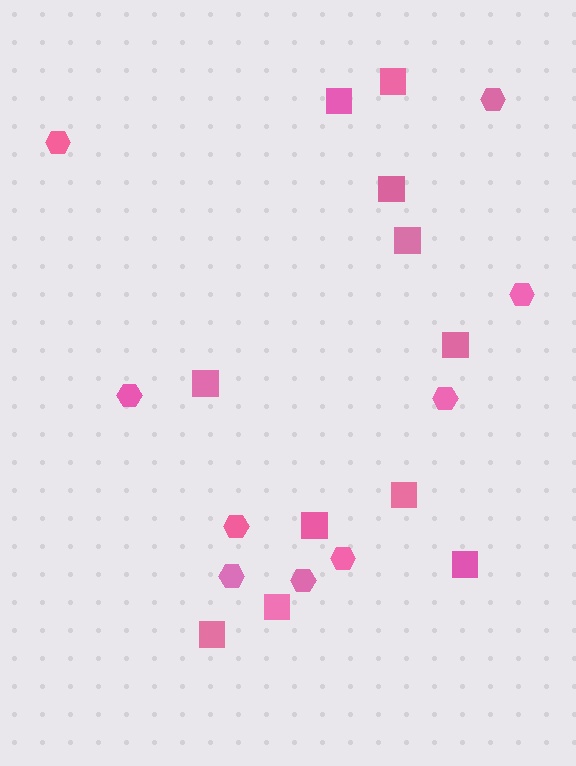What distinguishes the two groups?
There are 2 groups: one group of squares (11) and one group of hexagons (9).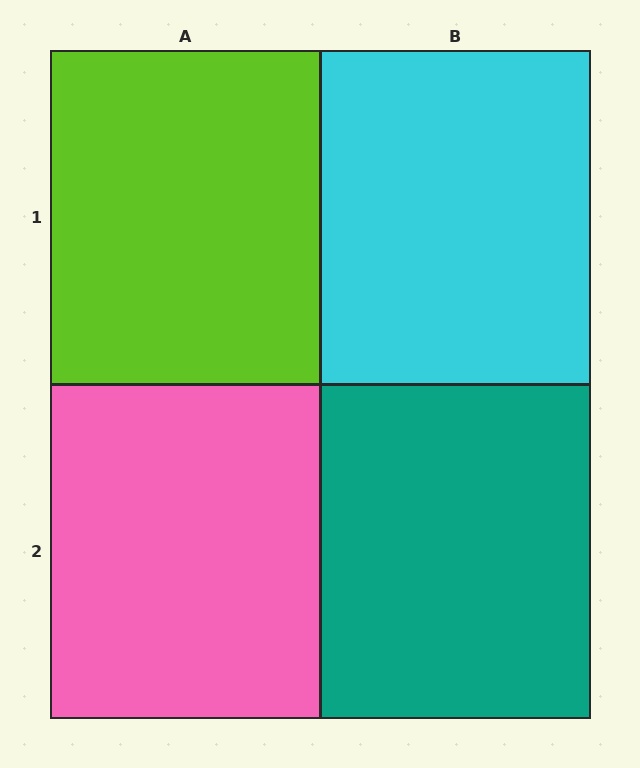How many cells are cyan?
1 cell is cyan.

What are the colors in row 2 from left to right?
Pink, teal.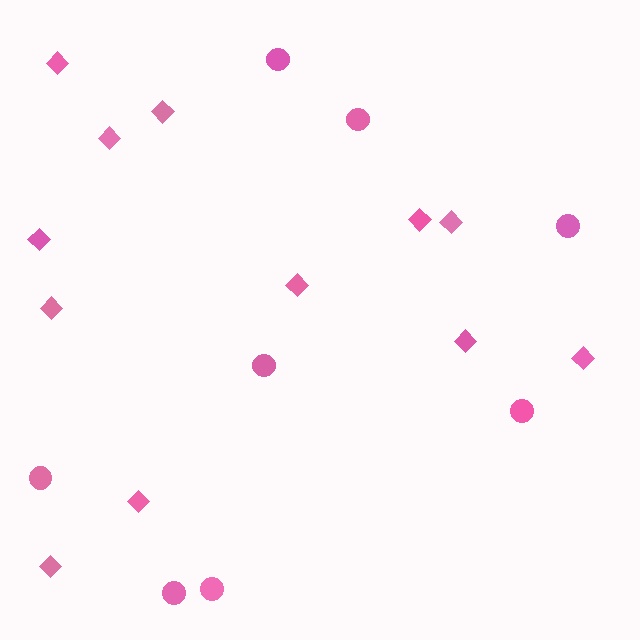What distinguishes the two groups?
There are 2 groups: one group of diamonds (12) and one group of circles (8).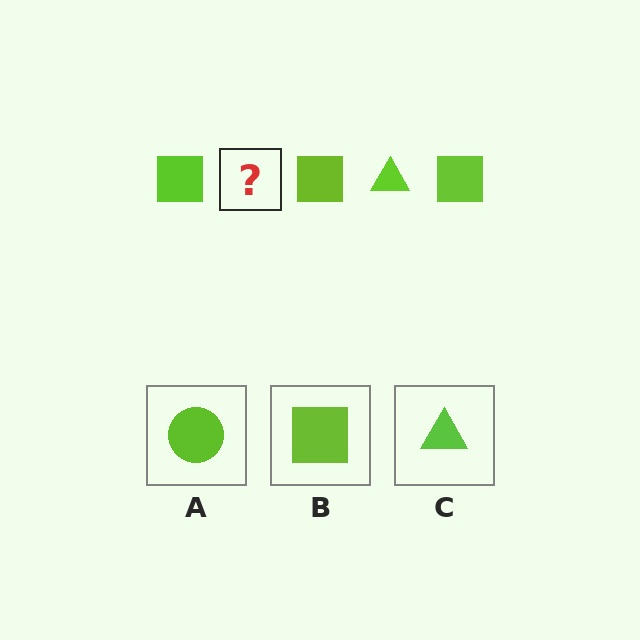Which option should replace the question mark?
Option C.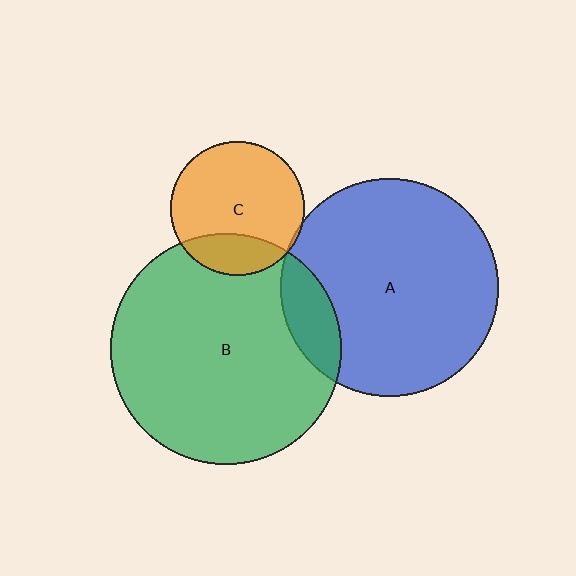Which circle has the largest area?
Circle B (green).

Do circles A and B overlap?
Yes.